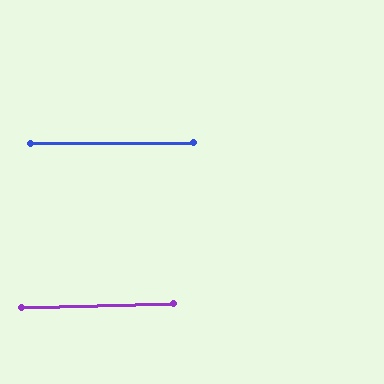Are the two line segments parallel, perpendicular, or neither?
Parallel — their directions differ by only 1.3°.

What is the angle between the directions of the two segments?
Approximately 1 degree.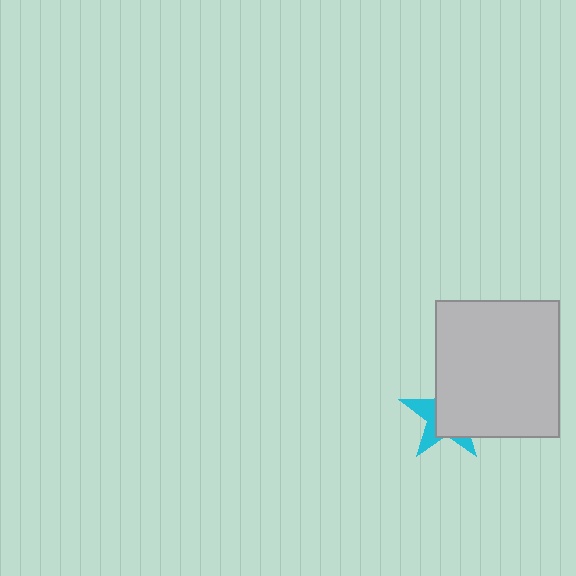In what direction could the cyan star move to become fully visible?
The cyan star could move toward the lower-left. That would shift it out from behind the light gray rectangle entirely.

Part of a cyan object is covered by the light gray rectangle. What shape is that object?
It is a star.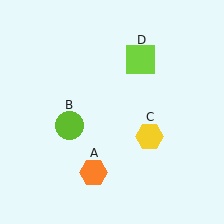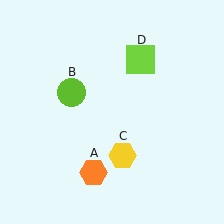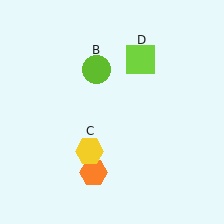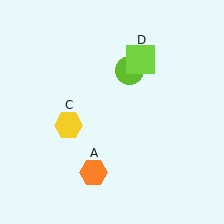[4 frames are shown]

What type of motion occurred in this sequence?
The lime circle (object B), yellow hexagon (object C) rotated clockwise around the center of the scene.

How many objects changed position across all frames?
2 objects changed position: lime circle (object B), yellow hexagon (object C).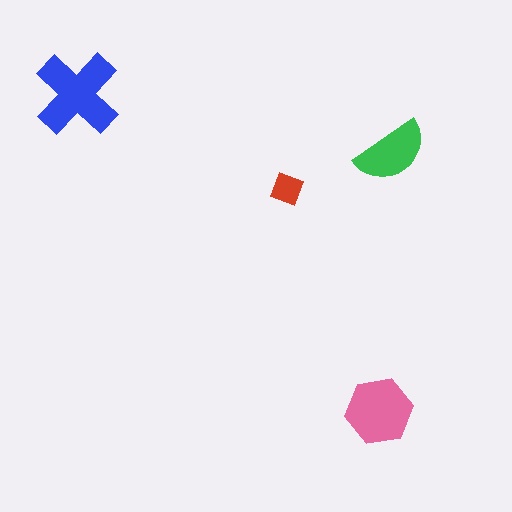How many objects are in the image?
There are 4 objects in the image.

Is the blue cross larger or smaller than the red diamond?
Larger.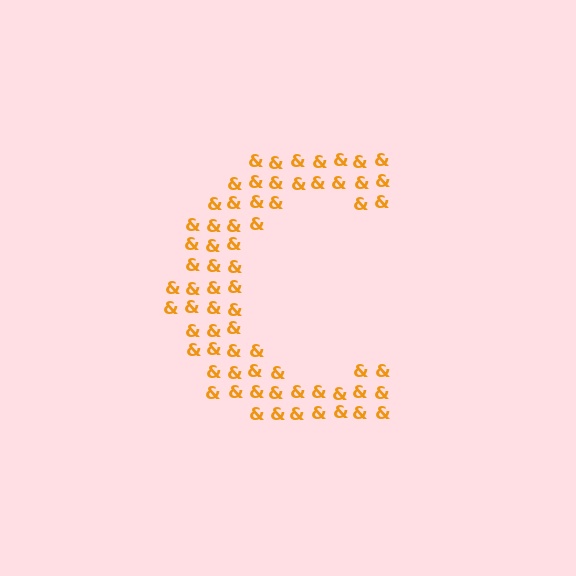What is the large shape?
The large shape is the letter C.